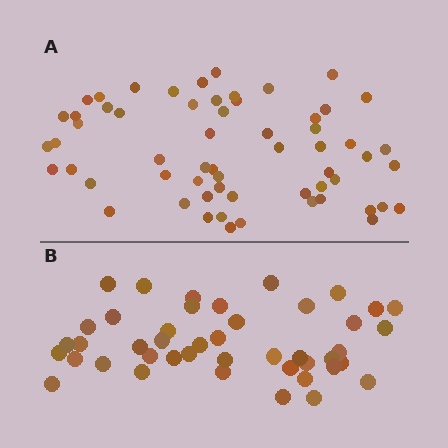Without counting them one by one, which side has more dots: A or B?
Region A (the top region) has more dots.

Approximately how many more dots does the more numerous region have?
Region A has approximately 15 more dots than region B.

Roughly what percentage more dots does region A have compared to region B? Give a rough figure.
About 35% more.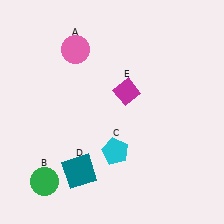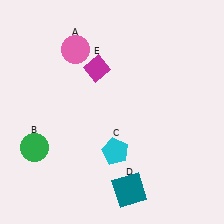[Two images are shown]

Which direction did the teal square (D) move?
The teal square (D) moved right.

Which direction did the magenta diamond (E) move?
The magenta diamond (E) moved left.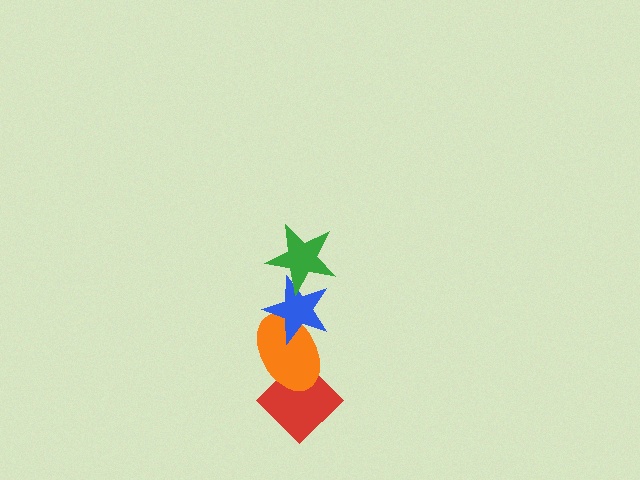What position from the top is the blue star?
The blue star is 2nd from the top.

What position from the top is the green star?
The green star is 1st from the top.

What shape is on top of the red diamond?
The orange ellipse is on top of the red diamond.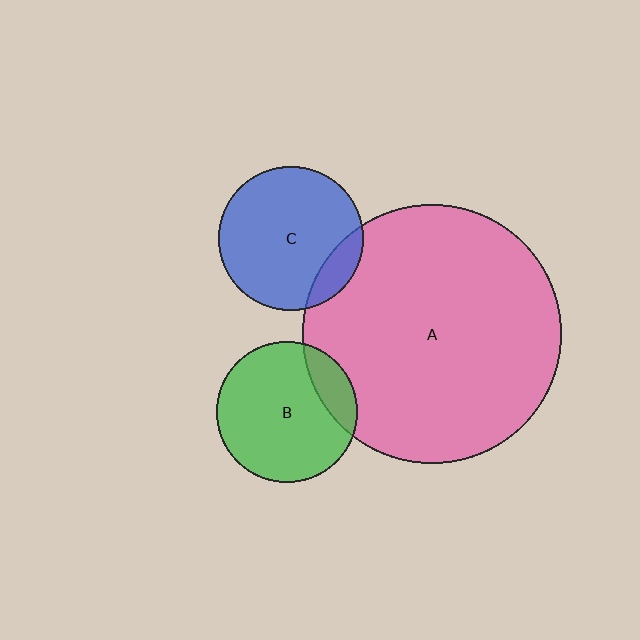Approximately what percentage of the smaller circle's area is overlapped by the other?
Approximately 15%.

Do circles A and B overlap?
Yes.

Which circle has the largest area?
Circle A (pink).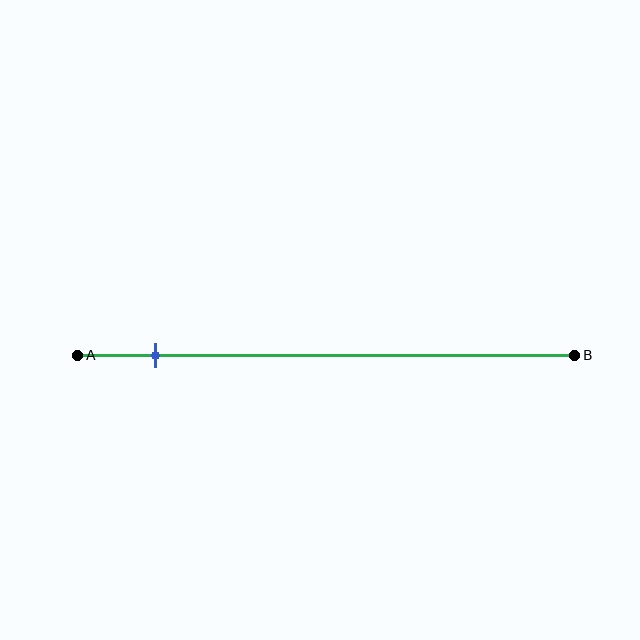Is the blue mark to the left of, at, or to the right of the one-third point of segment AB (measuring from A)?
The blue mark is to the left of the one-third point of segment AB.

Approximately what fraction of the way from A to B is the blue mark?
The blue mark is approximately 15% of the way from A to B.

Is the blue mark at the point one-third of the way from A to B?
No, the mark is at about 15% from A, not at the 33% one-third point.